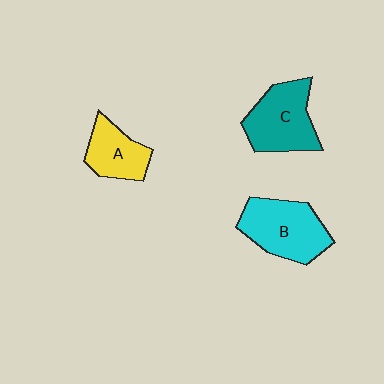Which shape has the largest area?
Shape B (cyan).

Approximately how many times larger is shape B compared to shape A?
Approximately 1.5 times.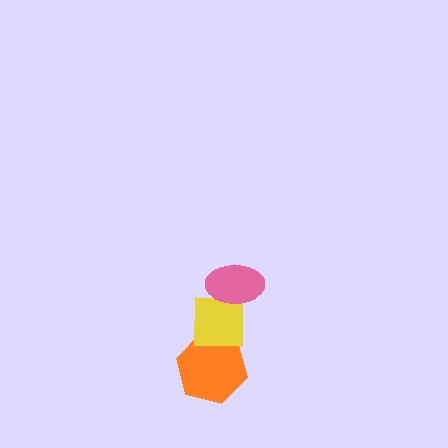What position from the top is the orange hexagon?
The orange hexagon is 3rd from the top.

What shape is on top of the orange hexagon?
The yellow square is on top of the orange hexagon.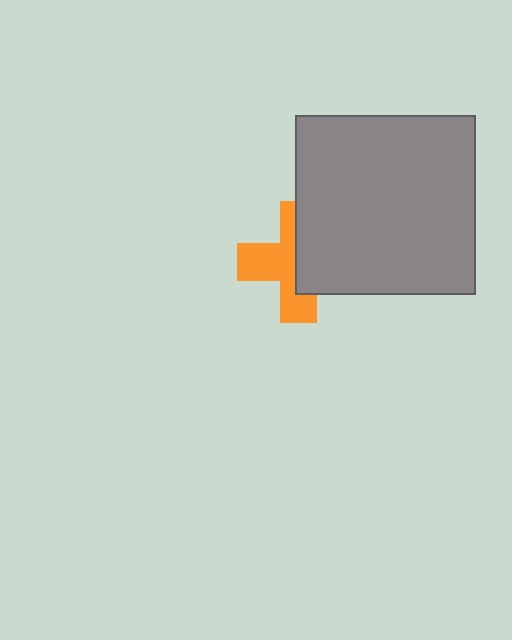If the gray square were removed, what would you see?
You would see the complete orange cross.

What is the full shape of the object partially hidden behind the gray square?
The partially hidden object is an orange cross.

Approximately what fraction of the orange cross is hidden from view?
Roughly 47% of the orange cross is hidden behind the gray square.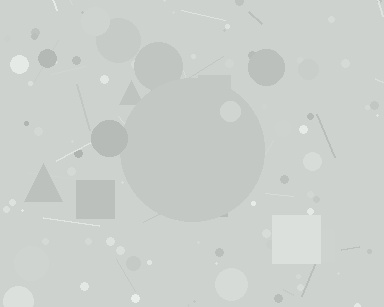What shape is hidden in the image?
A circle is hidden in the image.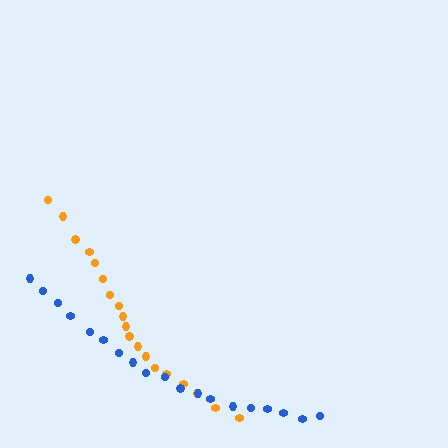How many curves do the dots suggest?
There are 2 distinct paths.